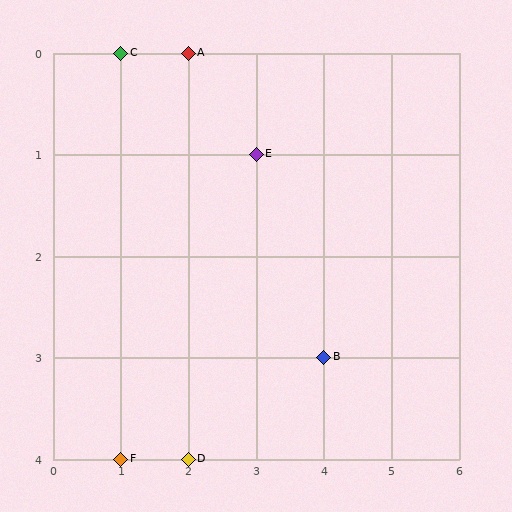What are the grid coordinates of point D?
Point D is at grid coordinates (2, 4).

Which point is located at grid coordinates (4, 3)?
Point B is at (4, 3).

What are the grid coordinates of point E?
Point E is at grid coordinates (3, 1).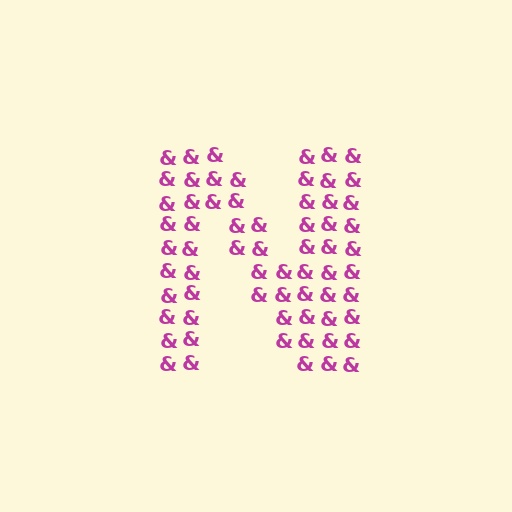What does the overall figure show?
The overall figure shows the letter N.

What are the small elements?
The small elements are ampersands.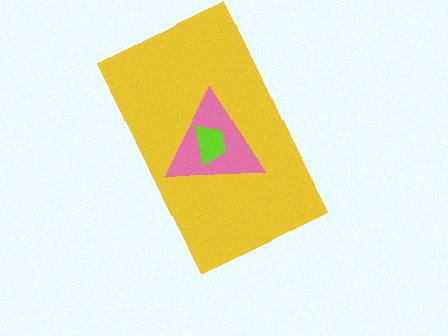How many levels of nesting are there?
3.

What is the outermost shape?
The yellow rectangle.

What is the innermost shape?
The lime trapezoid.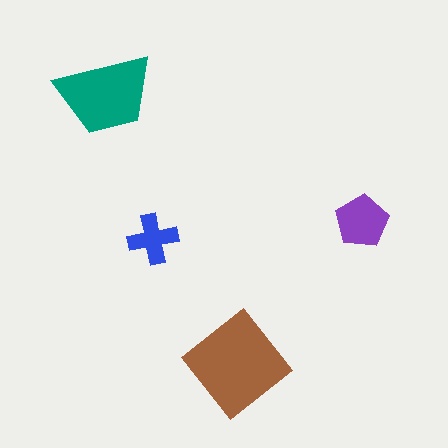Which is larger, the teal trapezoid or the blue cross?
The teal trapezoid.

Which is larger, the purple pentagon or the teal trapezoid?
The teal trapezoid.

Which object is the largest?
The brown diamond.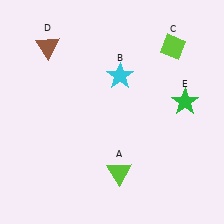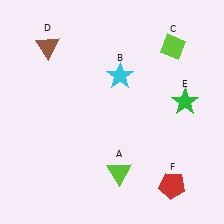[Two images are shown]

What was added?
A red pentagon (F) was added in Image 2.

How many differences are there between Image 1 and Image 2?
There is 1 difference between the two images.